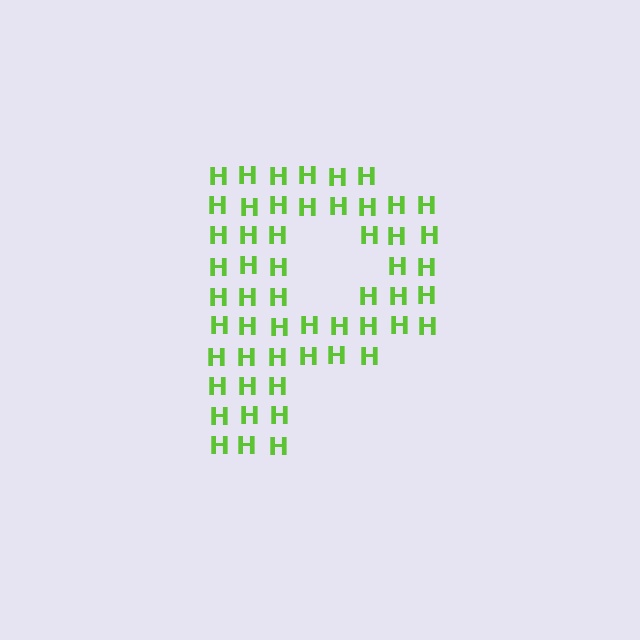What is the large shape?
The large shape is the letter P.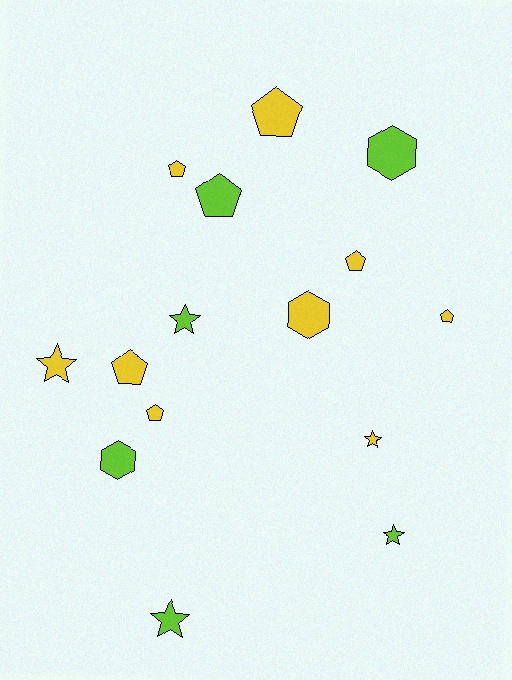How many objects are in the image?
There are 15 objects.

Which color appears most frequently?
Yellow, with 9 objects.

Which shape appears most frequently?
Pentagon, with 7 objects.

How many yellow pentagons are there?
There are 6 yellow pentagons.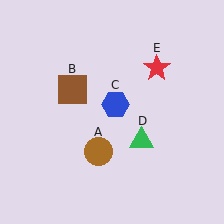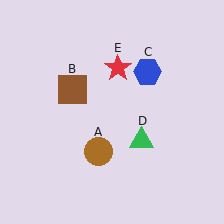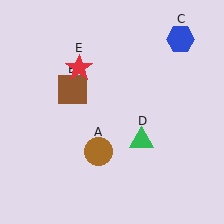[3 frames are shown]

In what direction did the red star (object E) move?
The red star (object E) moved left.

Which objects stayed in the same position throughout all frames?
Brown circle (object A) and brown square (object B) and green triangle (object D) remained stationary.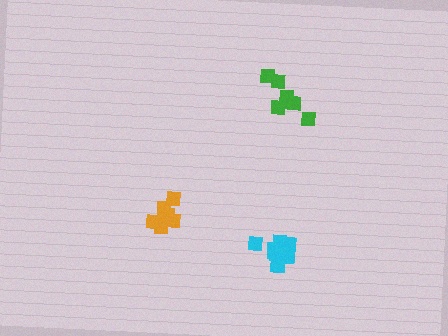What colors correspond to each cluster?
The clusters are colored: green, orange, cyan.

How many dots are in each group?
Group 1: 7 dots, Group 2: 7 dots, Group 3: 9 dots (23 total).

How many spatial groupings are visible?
There are 3 spatial groupings.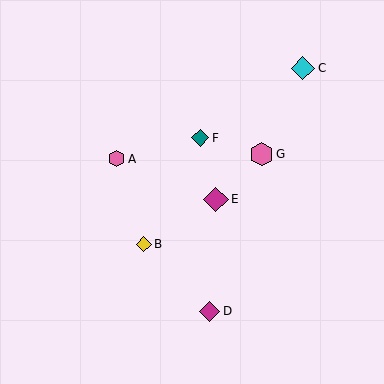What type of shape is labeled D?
Shape D is a magenta diamond.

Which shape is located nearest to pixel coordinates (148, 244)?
The yellow diamond (labeled B) at (144, 244) is nearest to that location.